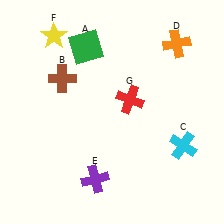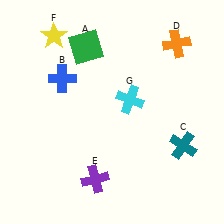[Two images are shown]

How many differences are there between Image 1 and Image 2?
There are 3 differences between the two images.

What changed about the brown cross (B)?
In Image 1, B is brown. In Image 2, it changed to blue.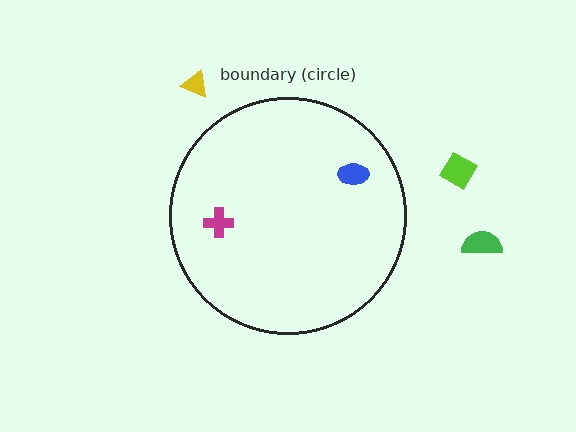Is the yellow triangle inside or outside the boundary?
Outside.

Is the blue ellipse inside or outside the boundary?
Inside.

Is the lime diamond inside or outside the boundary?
Outside.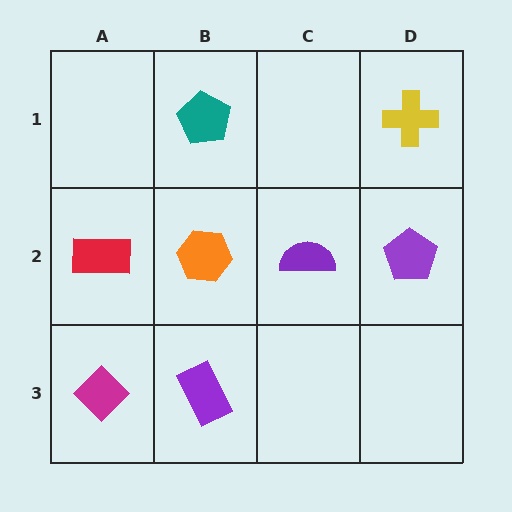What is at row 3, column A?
A magenta diamond.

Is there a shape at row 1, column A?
No, that cell is empty.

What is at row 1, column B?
A teal pentagon.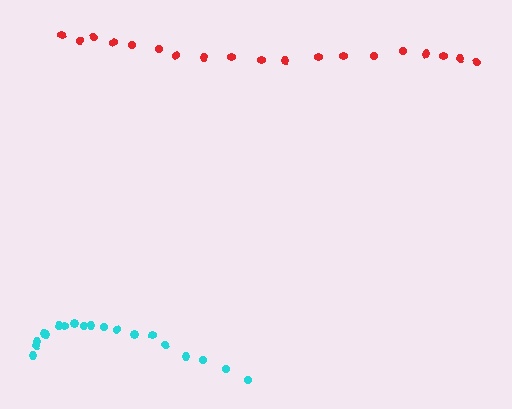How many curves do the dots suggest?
There are 2 distinct paths.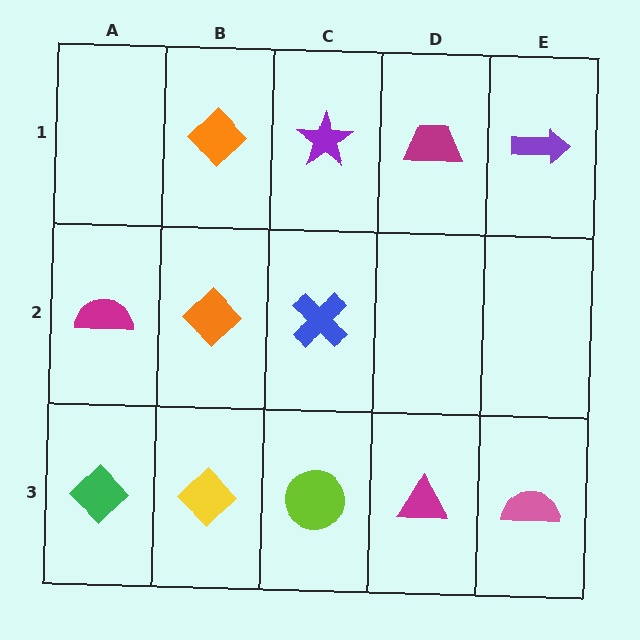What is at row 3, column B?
A yellow diamond.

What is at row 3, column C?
A lime circle.